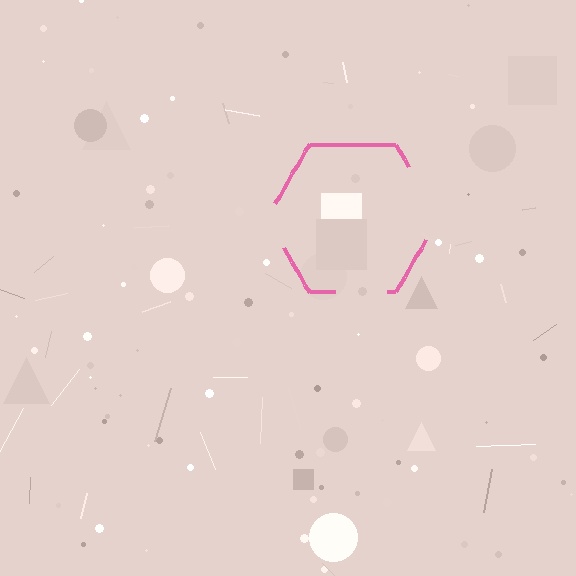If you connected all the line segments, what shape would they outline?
They would outline a hexagon.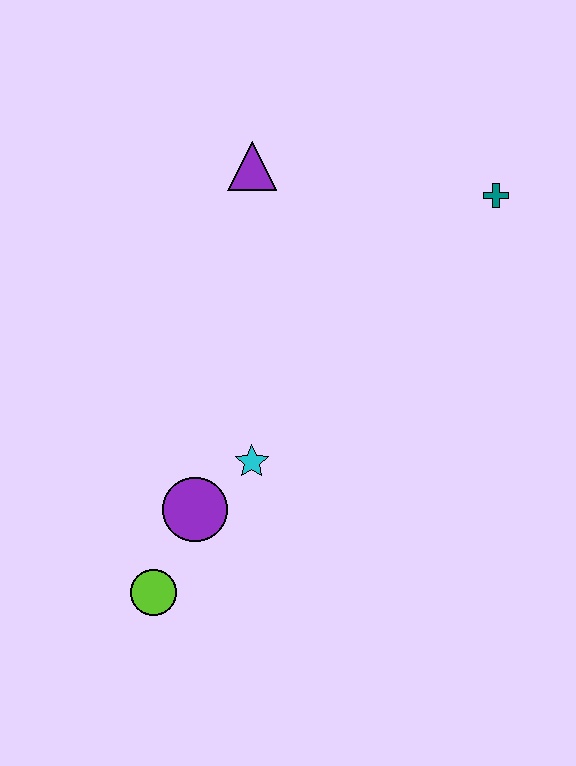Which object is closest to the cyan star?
The purple circle is closest to the cyan star.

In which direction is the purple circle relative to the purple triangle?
The purple circle is below the purple triangle.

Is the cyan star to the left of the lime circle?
No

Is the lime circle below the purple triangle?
Yes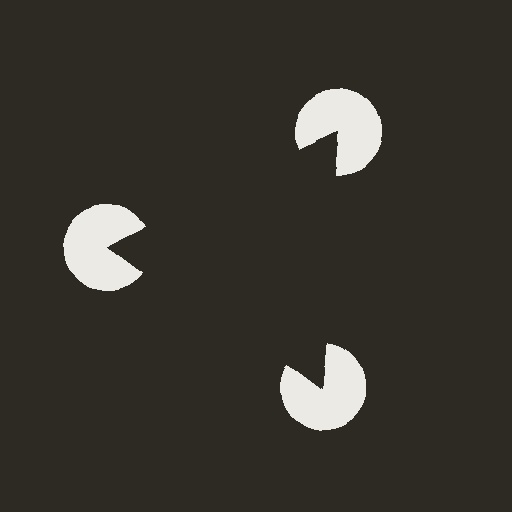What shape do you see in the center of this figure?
An illusory triangle — its edges are inferred from the aligned wedge cuts in the pac-man discs, not physically drawn.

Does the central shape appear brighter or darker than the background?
It typically appears slightly darker than the background, even though no actual brightness change is drawn.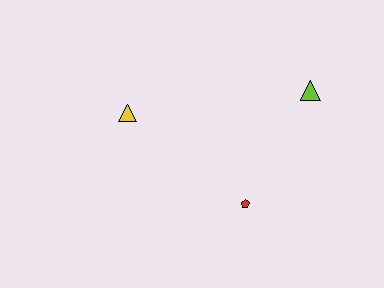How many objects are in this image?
There are 3 objects.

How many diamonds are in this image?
There are no diamonds.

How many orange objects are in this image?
There are no orange objects.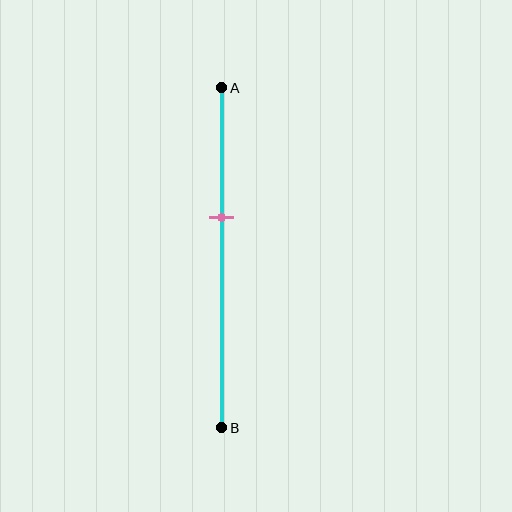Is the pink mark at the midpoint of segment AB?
No, the mark is at about 40% from A, not at the 50% midpoint.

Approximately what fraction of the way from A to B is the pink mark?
The pink mark is approximately 40% of the way from A to B.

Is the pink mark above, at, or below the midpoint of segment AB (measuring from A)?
The pink mark is above the midpoint of segment AB.